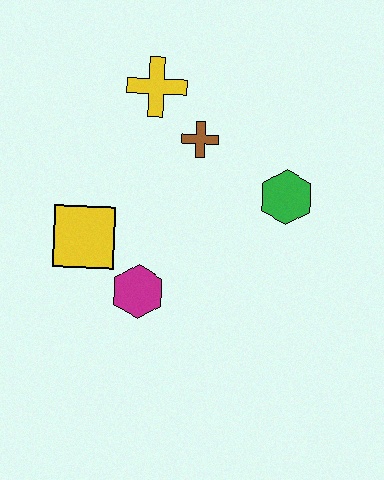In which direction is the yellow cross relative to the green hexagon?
The yellow cross is to the left of the green hexagon.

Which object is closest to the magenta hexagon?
The yellow square is closest to the magenta hexagon.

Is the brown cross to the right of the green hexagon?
No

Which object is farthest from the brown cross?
The magenta hexagon is farthest from the brown cross.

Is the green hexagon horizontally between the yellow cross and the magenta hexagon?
No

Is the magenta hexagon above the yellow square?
No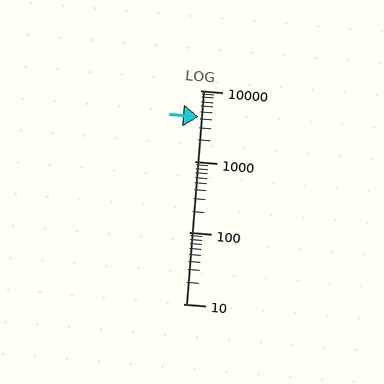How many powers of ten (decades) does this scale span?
The scale spans 3 decades, from 10 to 10000.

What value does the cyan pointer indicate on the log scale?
The pointer indicates approximately 4300.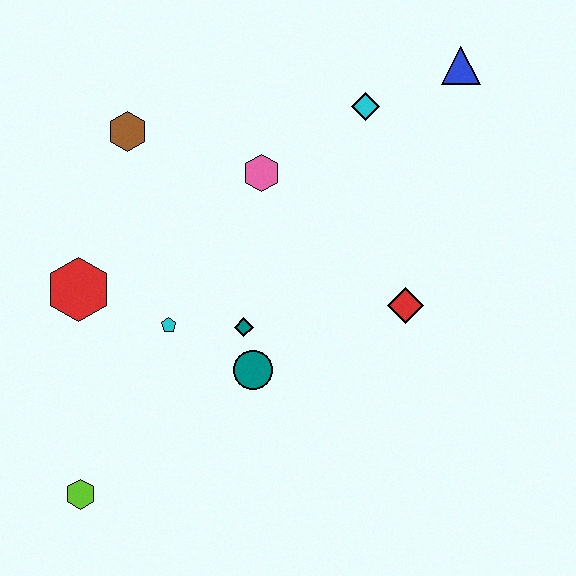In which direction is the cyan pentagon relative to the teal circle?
The cyan pentagon is to the left of the teal circle.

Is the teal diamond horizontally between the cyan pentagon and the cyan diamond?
Yes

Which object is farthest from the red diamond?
The lime hexagon is farthest from the red diamond.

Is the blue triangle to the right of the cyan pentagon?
Yes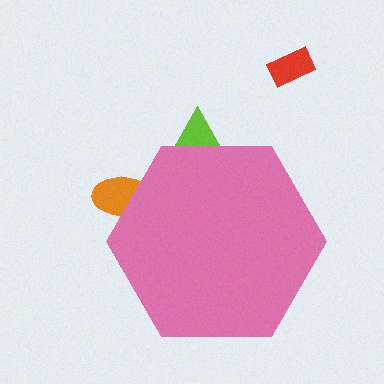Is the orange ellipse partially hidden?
Yes, the orange ellipse is partially hidden behind the pink hexagon.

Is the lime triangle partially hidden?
Yes, the lime triangle is partially hidden behind the pink hexagon.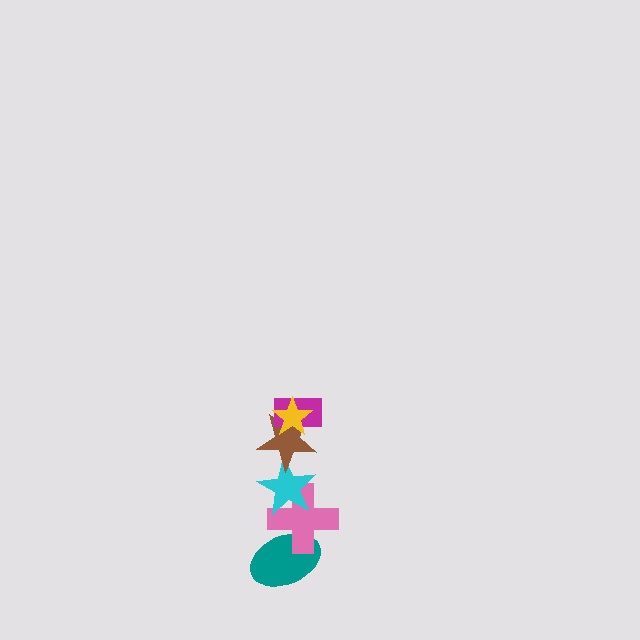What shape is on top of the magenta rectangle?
The yellow star is on top of the magenta rectangle.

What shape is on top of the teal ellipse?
The pink cross is on top of the teal ellipse.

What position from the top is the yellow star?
The yellow star is 1st from the top.